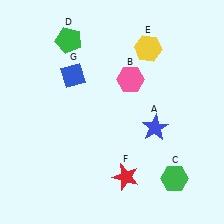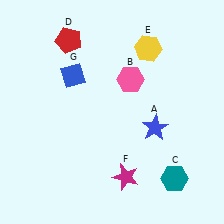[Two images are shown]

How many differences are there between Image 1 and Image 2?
There are 3 differences between the two images.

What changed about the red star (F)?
In Image 1, F is red. In Image 2, it changed to magenta.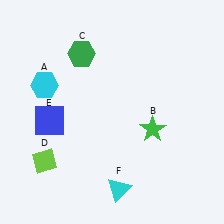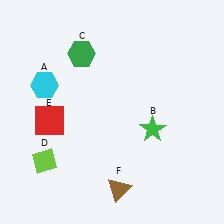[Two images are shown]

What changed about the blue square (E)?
In Image 1, E is blue. In Image 2, it changed to red.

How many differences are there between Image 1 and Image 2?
There are 2 differences between the two images.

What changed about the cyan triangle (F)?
In Image 1, F is cyan. In Image 2, it changed to brown.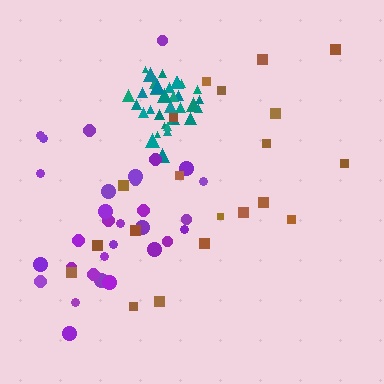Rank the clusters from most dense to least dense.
teal, purple, brown.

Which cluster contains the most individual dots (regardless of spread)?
Teal (35).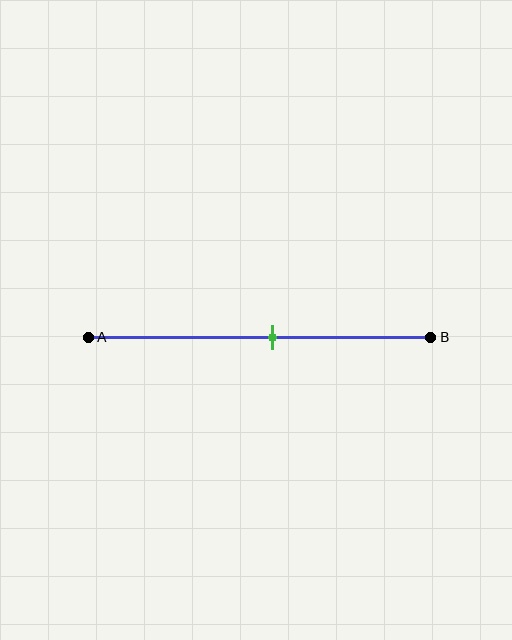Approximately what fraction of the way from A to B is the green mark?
The green mark is approximately 55% of the way from A to B.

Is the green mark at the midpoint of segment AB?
No, the mark is at about 55% from A, not at the 50% midpoint.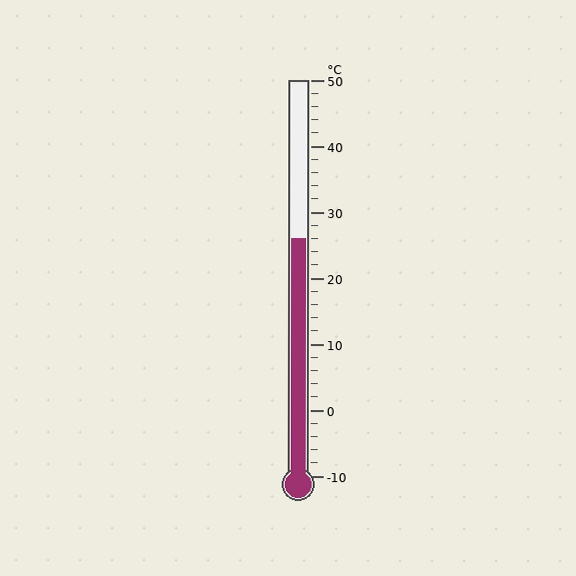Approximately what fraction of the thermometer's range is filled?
The thermometer is filled to approximately 60% of its range.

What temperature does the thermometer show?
The thermometer shows approximately 26°C.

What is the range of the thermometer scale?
The thermometer scale ranges from -10°C to 50°C.